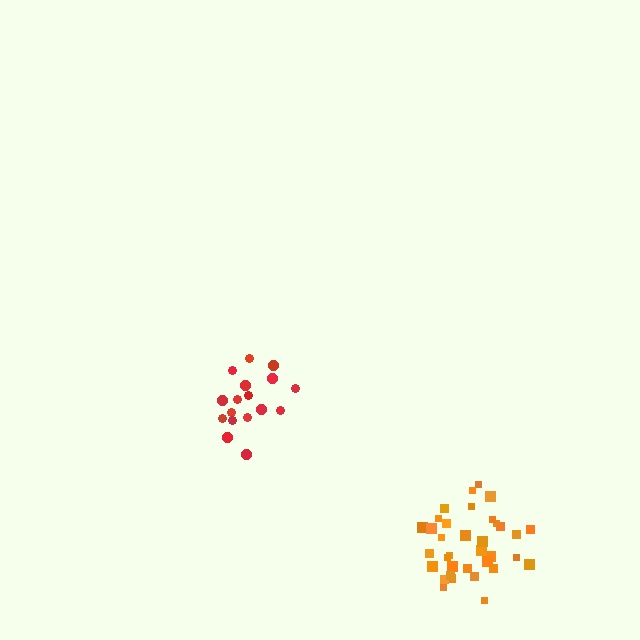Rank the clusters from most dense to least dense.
orange, red.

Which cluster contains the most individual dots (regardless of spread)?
Orange (35).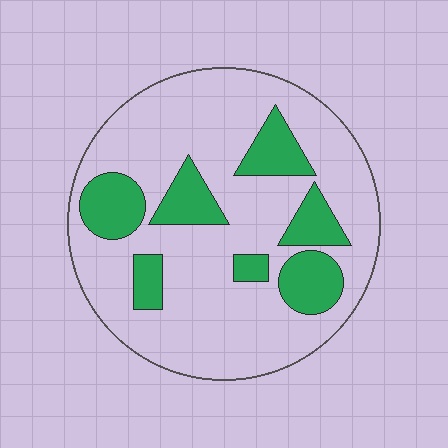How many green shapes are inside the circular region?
7.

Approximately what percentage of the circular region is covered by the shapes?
Approximately 25%.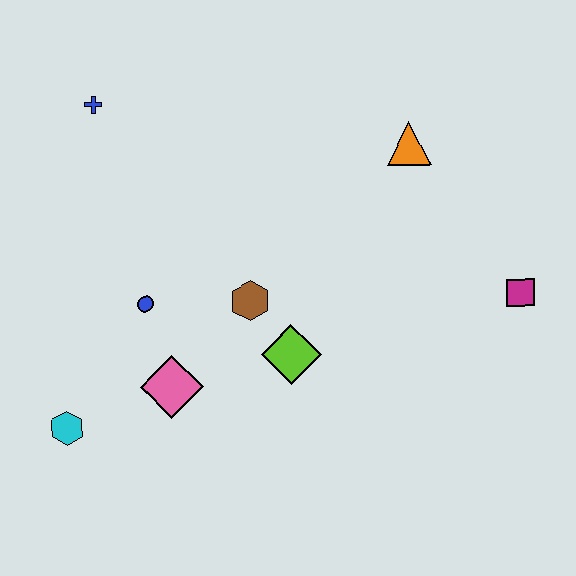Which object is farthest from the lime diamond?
The blue cross is farthest from the lime diamond.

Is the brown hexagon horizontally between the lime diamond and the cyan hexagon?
Yes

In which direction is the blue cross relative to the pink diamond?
The blue cross is above the pink diamond.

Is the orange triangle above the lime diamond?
Yes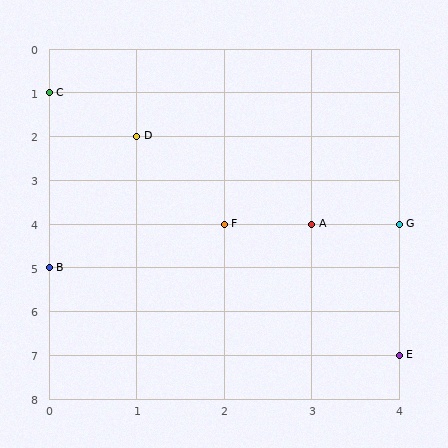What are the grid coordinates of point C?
Point C is at grid coordinates (0, 1).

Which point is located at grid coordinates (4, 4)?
Point G is at (4, 4).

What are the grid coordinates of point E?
Point E is at grid coordinates (4, 7).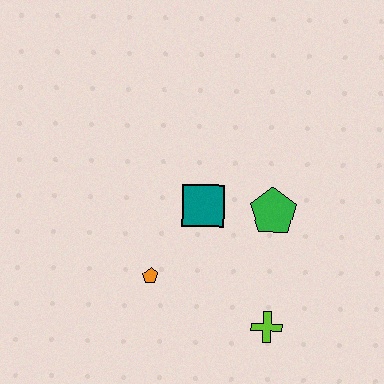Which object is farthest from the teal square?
The lime cross is farthest from the teal square.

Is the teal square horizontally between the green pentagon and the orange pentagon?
Yes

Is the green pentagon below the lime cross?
No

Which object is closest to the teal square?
The green pentagon is closest to the teal square.